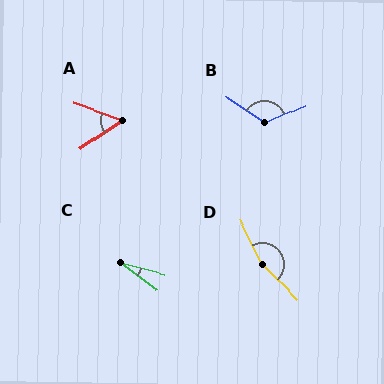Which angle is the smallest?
C, at approximately 22 degrees.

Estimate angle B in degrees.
Approximately 124 degrees.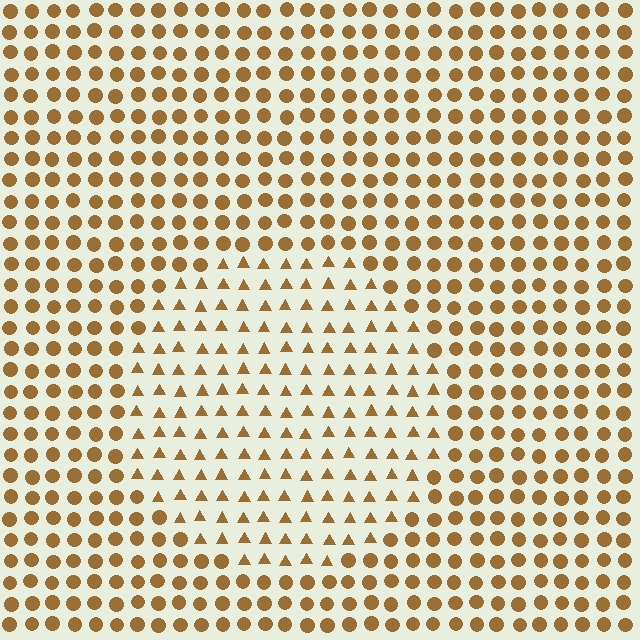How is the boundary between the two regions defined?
The boundary is defined by a change in element shape: triangles inside vs. circles outside. All elements share the same color and spacing.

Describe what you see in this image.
The image is filled with small brown elements arranged in a uniform grid. A circle-shaped region contains triangles, while the surrounding area contains circles. The boundary is defined purely by the change in element shape.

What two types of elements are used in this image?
The image uses triangles inside the circle region and circles outside it.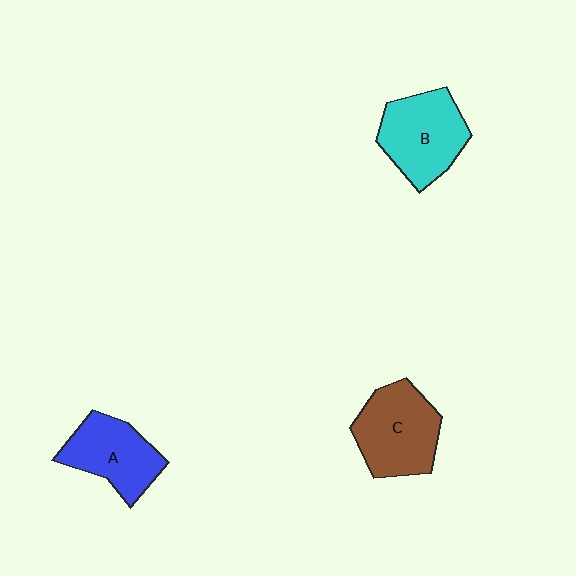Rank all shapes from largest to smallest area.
From largest to smallest: C (brown), B (cyan), A (blue).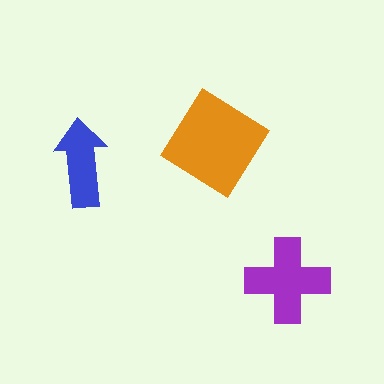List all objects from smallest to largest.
The blue arrow, the purple cross, the orange diamond.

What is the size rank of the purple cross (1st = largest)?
2nd.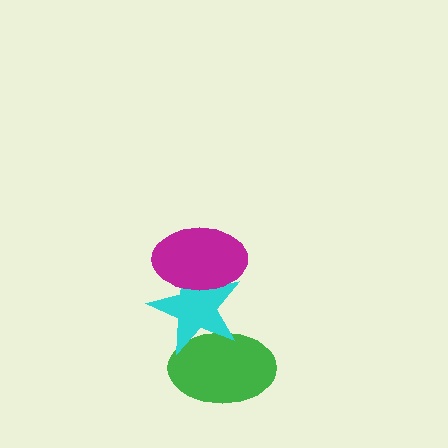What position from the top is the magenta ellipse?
The magenta ellipse is 1st from the top.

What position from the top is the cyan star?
The cyan star is 2nd from the top.